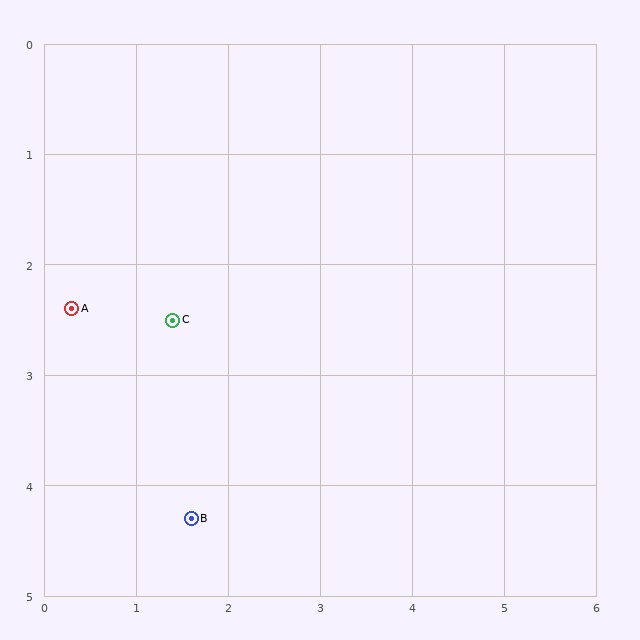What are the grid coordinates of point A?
Point A is at approximately (0.3, 2.4).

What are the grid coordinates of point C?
Point C is at approximately (1.4, 2.5).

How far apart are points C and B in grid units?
Points C and B are about 1.8 grid units apart.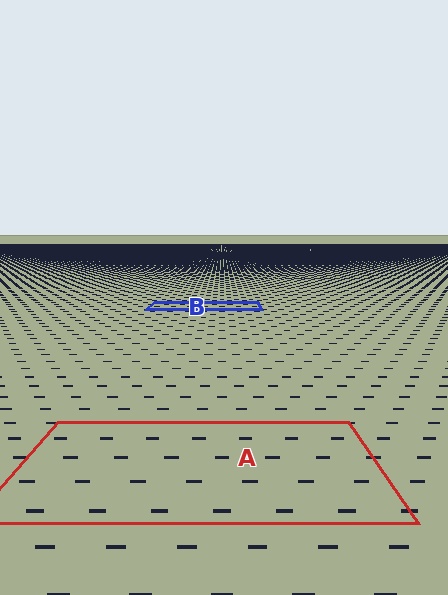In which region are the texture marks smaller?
The texture marks are smaller in region B, because it is farther away.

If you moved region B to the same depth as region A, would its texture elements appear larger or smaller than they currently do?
They would appear larger. At a closer depth, the same texture elements are projected at a bigger on-screen size.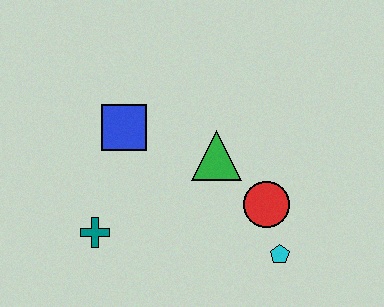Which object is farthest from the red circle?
The teal cross is farthest from the red circle.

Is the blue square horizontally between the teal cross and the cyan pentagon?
Yes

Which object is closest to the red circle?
The cyan pentagon is closest to the red circle.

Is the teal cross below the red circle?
Yes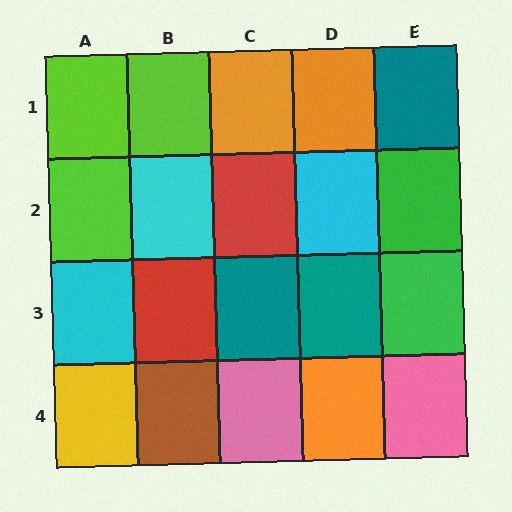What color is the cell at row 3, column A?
Cyan.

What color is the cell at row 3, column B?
Red.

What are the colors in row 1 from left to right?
Lime, lime, orange, orange, teal.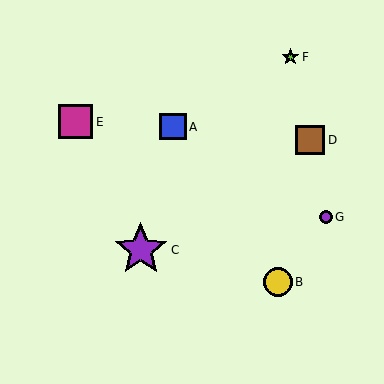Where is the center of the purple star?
The center of the purple star is at (141, 250).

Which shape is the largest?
The purple star (labeled C) is the largest.